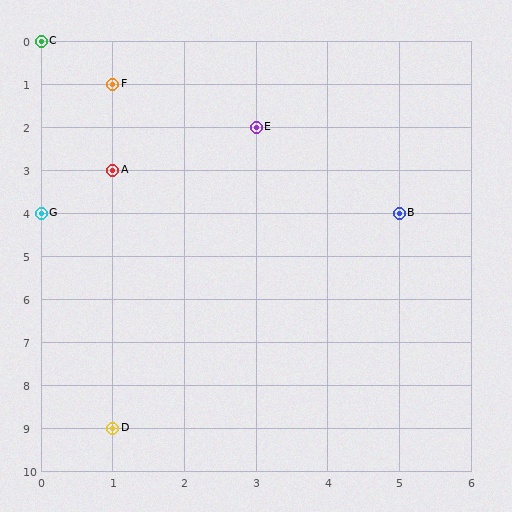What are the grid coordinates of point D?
Point D is at grid coordinates (1, 9).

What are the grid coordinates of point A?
Point A is at grid coordinates (1, 3).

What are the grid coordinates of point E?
Point E is at grid coordinates (3, 2).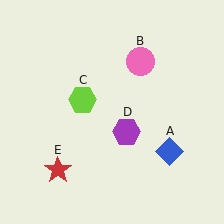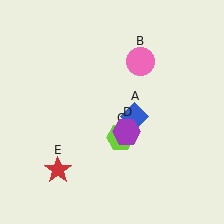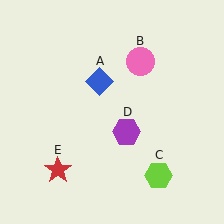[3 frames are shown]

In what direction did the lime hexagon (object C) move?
The lime hexagon (object C) moved down and to the right.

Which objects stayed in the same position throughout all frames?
Pink circle (object B) and purple hexagon (object D) and red star (object E) remained stationary.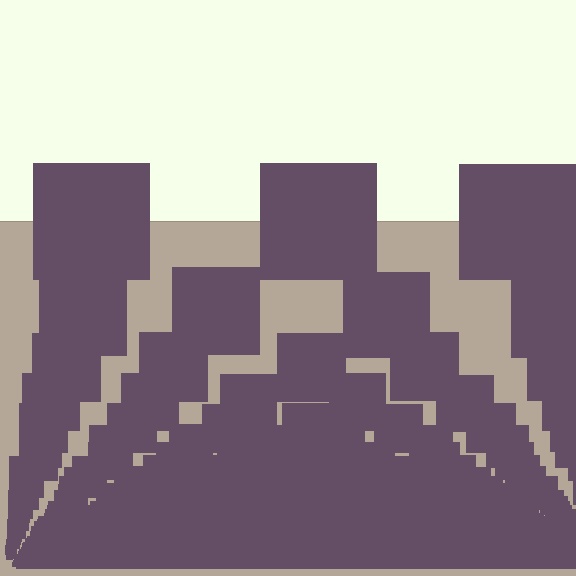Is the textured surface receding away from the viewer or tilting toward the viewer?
The surface appears to tilt toward the viewer. Texture elements get larger and sparser toward the top.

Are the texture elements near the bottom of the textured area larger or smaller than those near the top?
Smaller. The gradient is inverted — elements near the bottom are smaller and denser.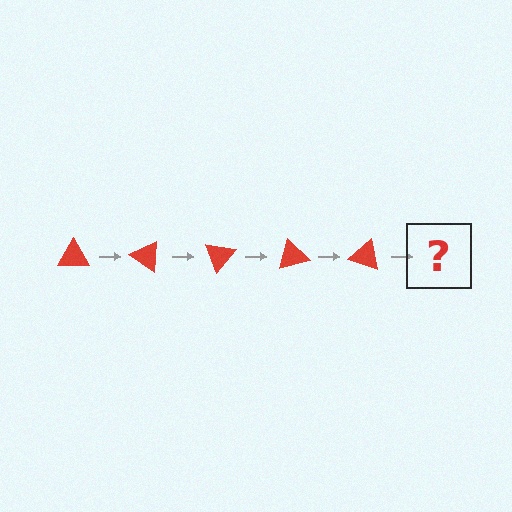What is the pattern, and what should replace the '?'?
The pattern is that the triangle rotates 35 degrees each step. The '?' should be a red triangle rotated 175 degrees.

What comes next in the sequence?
The next element should be a red triangle rotated 175 degrees.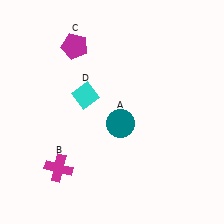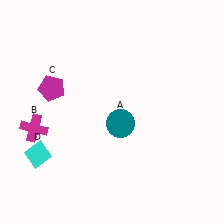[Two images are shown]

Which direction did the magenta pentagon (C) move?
The magenta pentagon (C) moved down.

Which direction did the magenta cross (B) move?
The magenta cross (B) moved up.